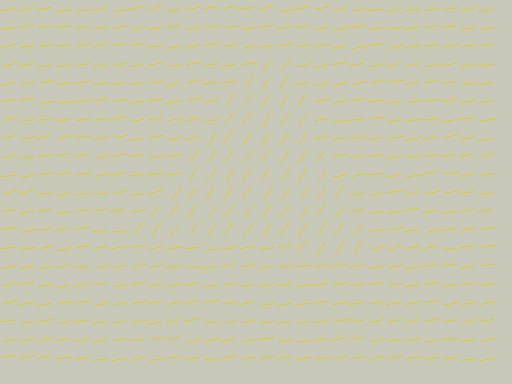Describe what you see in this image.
The image is filled with small yellow line segments. A triangle region in the image has lines oriented differently from the surrounding lines, creating a visible texture boundary.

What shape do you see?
I see a triangle.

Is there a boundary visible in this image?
Yes, there is a texture boundary formed by a change in line orientation.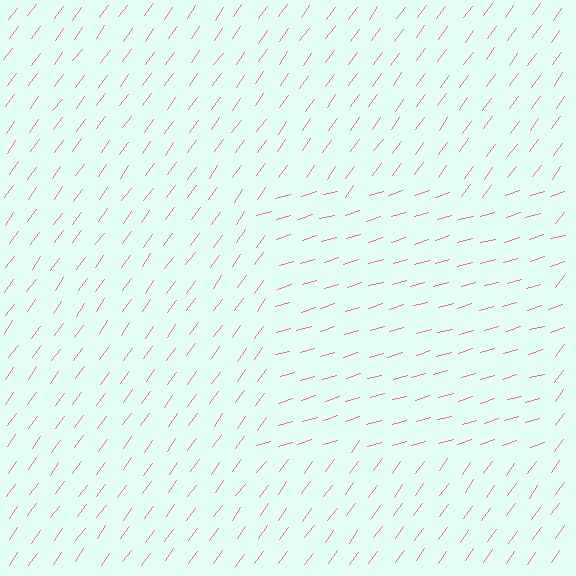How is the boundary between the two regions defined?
The boundary is defined purely by a change in line orientation (approximately 38 degrees difference). All lines are the same color and thickness.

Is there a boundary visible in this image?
Yes, there is a texture boundary formed by a change in line orientation.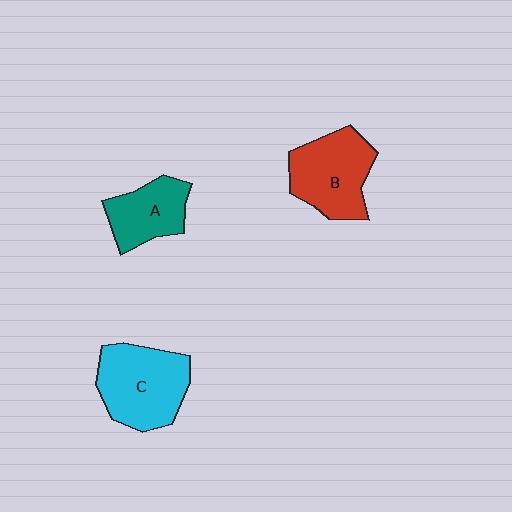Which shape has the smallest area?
Shape A (teal).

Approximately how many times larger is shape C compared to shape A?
Approximately 1.5 times.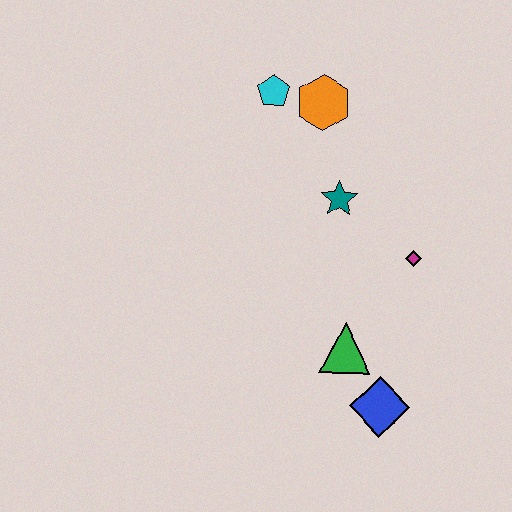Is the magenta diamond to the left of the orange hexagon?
No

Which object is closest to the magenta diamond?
The teal star is closest to the magenta diamond.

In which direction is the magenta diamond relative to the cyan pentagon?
The magenta diamond is below the cyan pentagon.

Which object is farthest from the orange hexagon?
The blue diamond is farthest from the orange hexagon.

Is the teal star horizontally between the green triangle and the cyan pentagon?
Yes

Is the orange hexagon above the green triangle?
Yes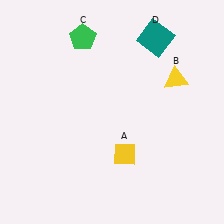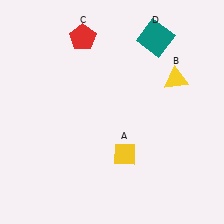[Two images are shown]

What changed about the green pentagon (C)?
In Image 1, C is green. In Image 2, it changed to red.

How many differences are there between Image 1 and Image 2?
There is 1 difference between the two images.